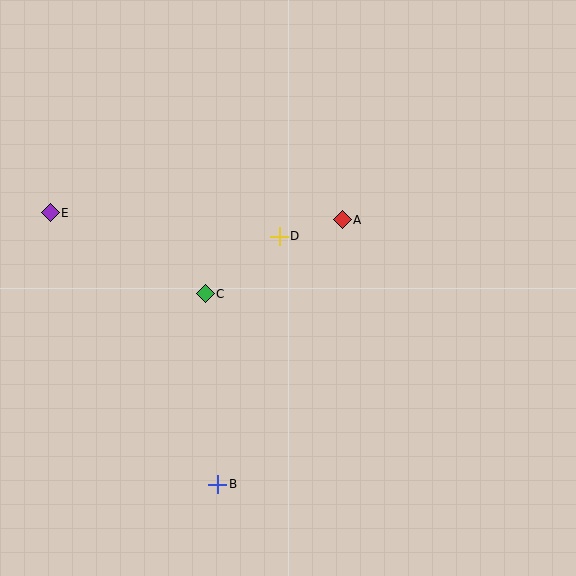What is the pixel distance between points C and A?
The distance between C and A is 156 pixels.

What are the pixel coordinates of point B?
Point B is at (218, 484).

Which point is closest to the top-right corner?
Point A is closest to the top-right corner.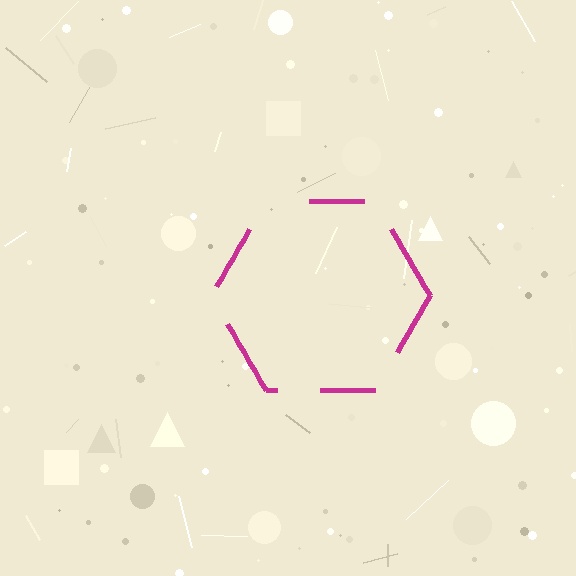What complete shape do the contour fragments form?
The contour fragments form a hexagon.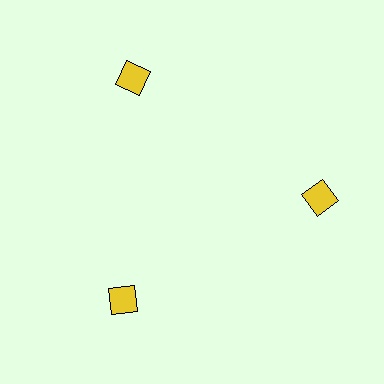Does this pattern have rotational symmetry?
Yes, this pattern has 3-fold rotational symmetry. It looks the same after rotating 120 degrees around the center.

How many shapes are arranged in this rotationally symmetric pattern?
There are 3 shapes, arranged in 3 groups of 1.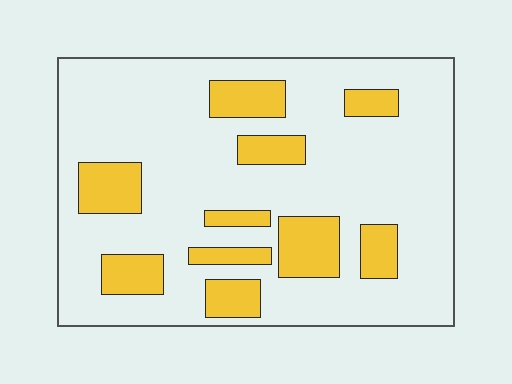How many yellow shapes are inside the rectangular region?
10.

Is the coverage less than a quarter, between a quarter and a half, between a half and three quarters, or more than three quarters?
Less than a quarter.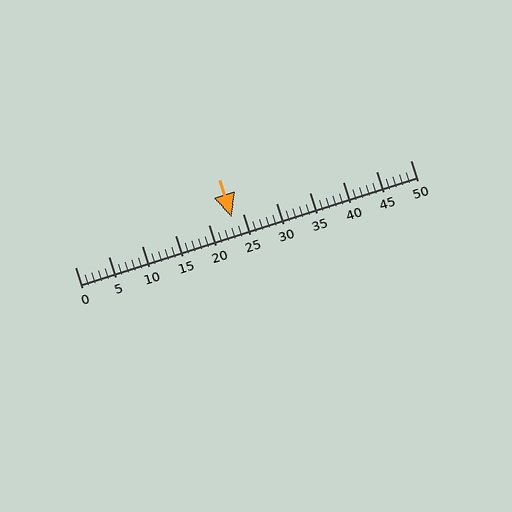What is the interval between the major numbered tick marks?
The major tick marks are spaced 5 units apart.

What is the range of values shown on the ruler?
The ruler shows values from 0 to 50.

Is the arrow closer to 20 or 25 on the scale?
The arrow is closer to 25.